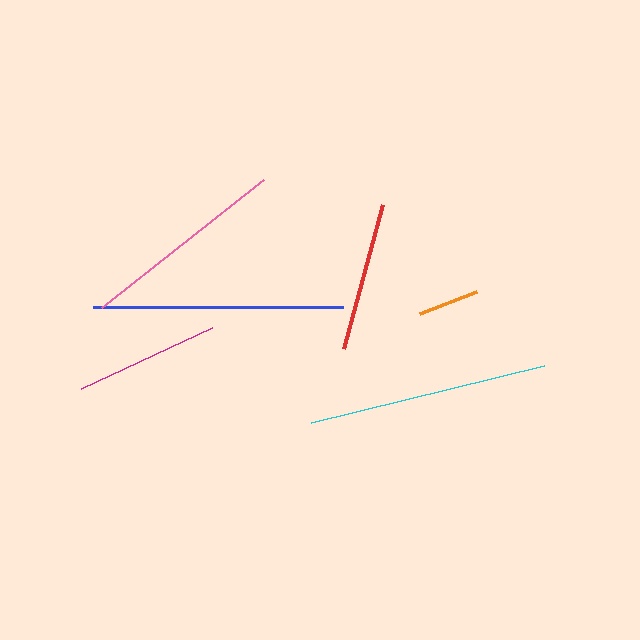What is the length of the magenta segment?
The magenta segment is approximately 144 pixels long.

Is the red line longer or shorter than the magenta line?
The red line is longer than the magenta line.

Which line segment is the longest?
The blue line is the longest at approximately 251 pixels.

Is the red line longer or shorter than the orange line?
The red line is longer than the orange line.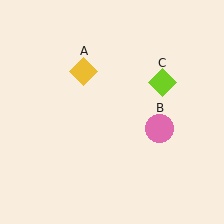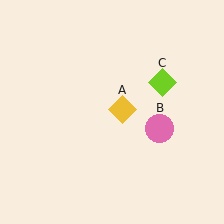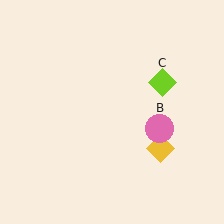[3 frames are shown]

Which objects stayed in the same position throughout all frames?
Pink circle (object B) and lime diamond (object C) remained stationary.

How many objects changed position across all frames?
1 object changed position: yellow diamond (object A).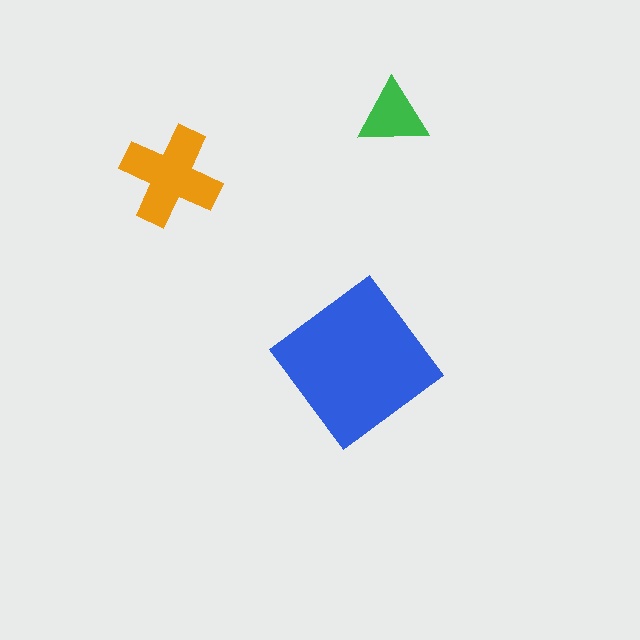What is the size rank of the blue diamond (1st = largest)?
1st.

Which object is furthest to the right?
The green triangle is rightmost.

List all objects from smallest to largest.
The green triangle, the orange cross, the blue diamond.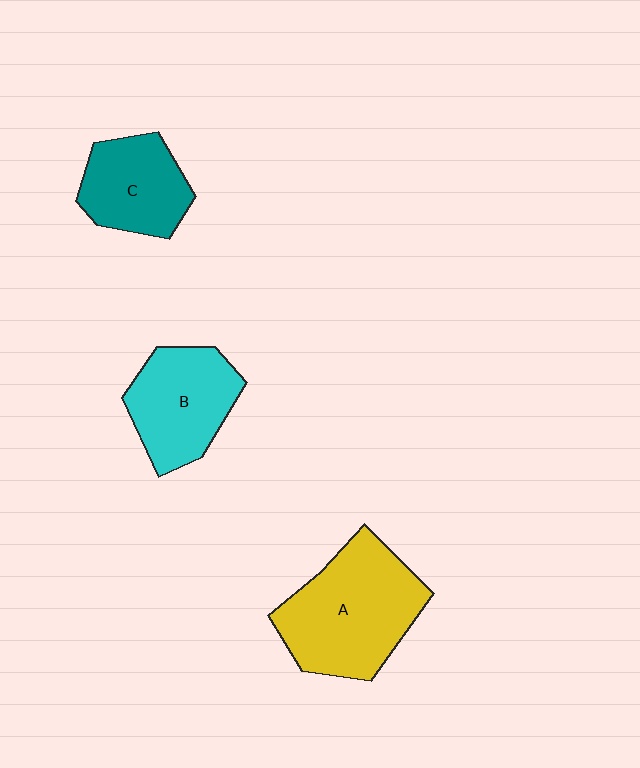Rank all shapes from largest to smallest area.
From largest to smallest: A (yellow), B (cyan), C (teal).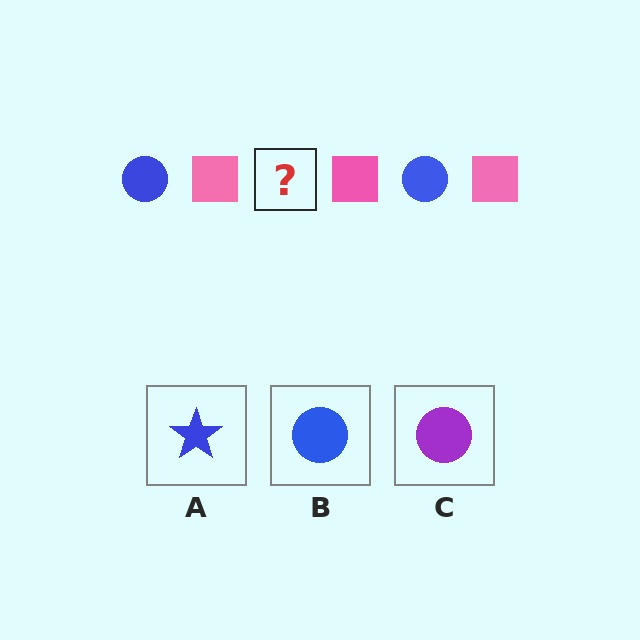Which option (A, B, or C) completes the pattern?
B.